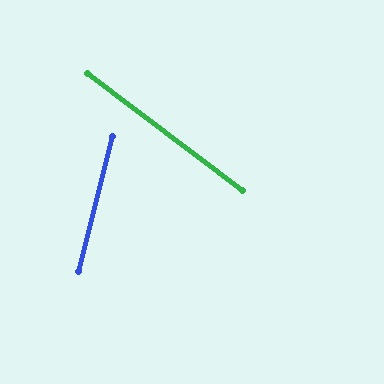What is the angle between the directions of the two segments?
Approximately 67 degrees.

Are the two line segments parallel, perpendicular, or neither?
Neither parallel nor perpendicular — they differ by about 67°.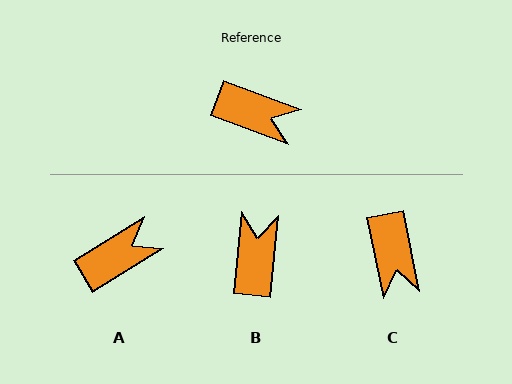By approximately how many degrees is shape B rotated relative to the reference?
Approximately 105 degrees counter-clockwise.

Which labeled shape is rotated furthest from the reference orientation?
B, about 105 degrees away.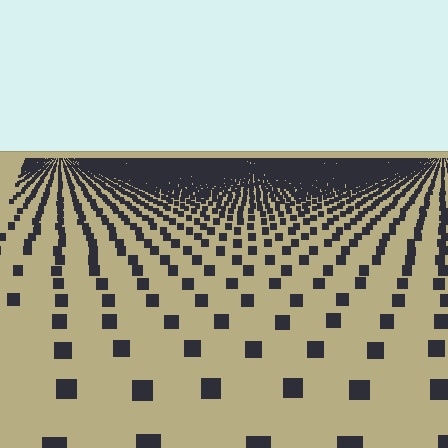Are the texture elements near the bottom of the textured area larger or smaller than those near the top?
Larger. Near the bottom, elements are closer to the viewer and appear at a bigger on-screen size.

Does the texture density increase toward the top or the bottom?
Density increases toward the top.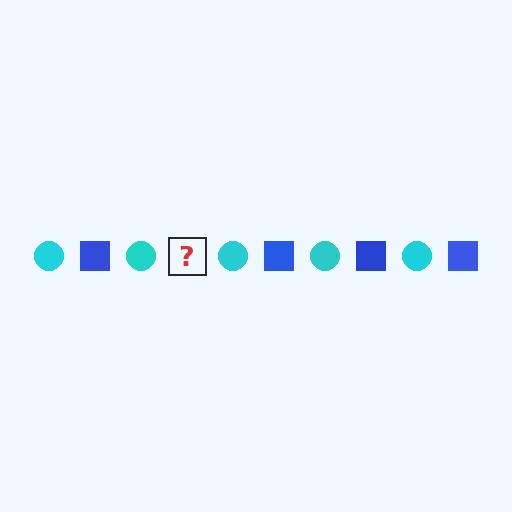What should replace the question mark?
The question mark should be replaced with a blue square.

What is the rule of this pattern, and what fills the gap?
The rule is that the pattern alternates between cyan circle and blue square. The gap should be filled with a blue square.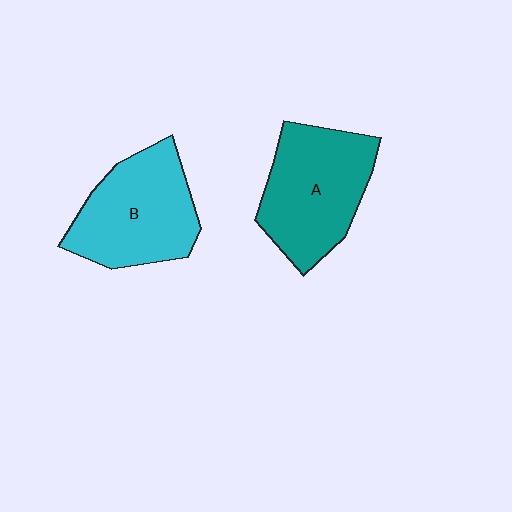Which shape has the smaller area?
Shape B (cyan).